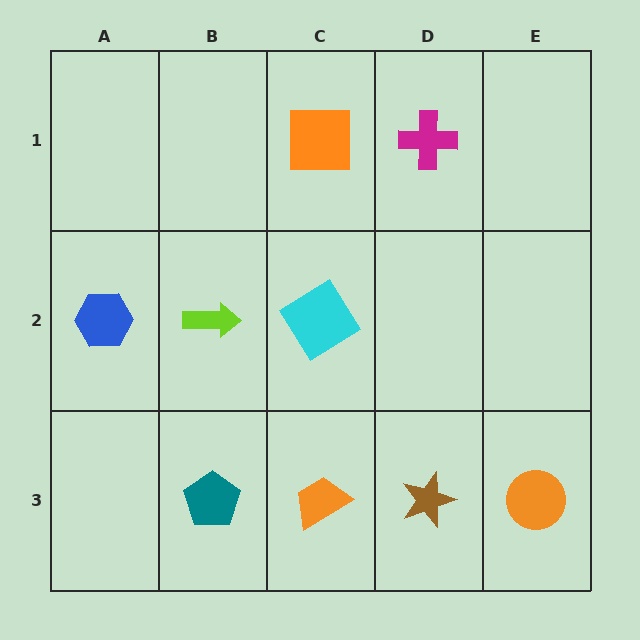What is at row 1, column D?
A magenta cross.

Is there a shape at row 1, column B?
No, that cell is empty.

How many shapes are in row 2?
3 shapes.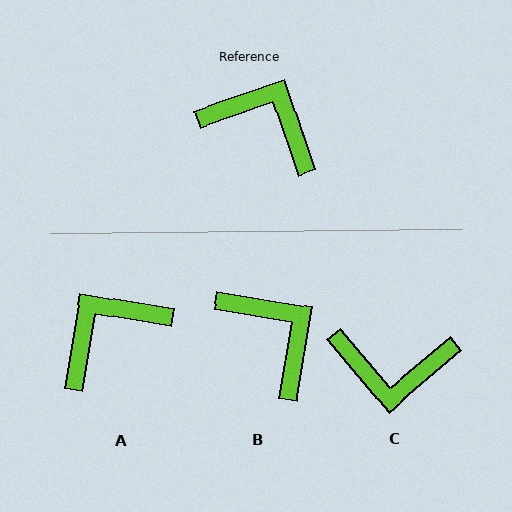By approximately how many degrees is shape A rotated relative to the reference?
Approximately 62 degrees counter-clockwise.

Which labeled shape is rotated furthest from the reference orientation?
C, about 159 degrees away.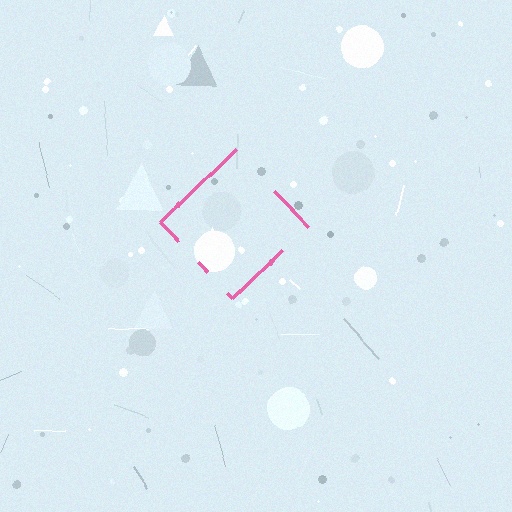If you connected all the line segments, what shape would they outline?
They would outline a diamond.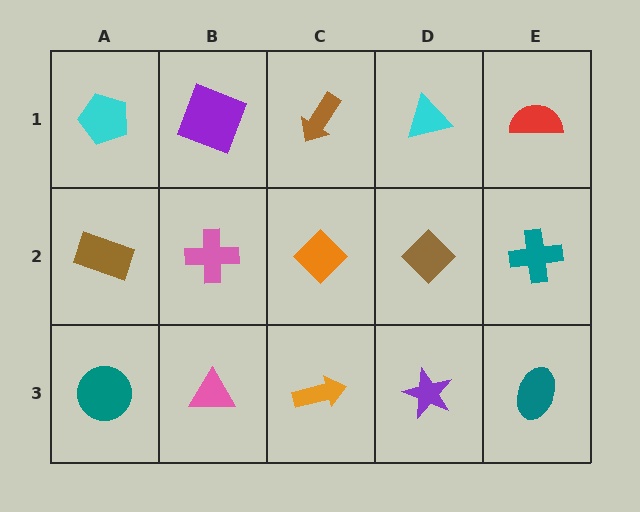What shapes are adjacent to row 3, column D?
A brown diamond (row 2, column D), an orange arrow (row 3, column C), a teal ellipse (row 3, column E).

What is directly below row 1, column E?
A teal cross.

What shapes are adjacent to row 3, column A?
A brown rectangle (row 2, column A), a pink triangle (row 3, column B).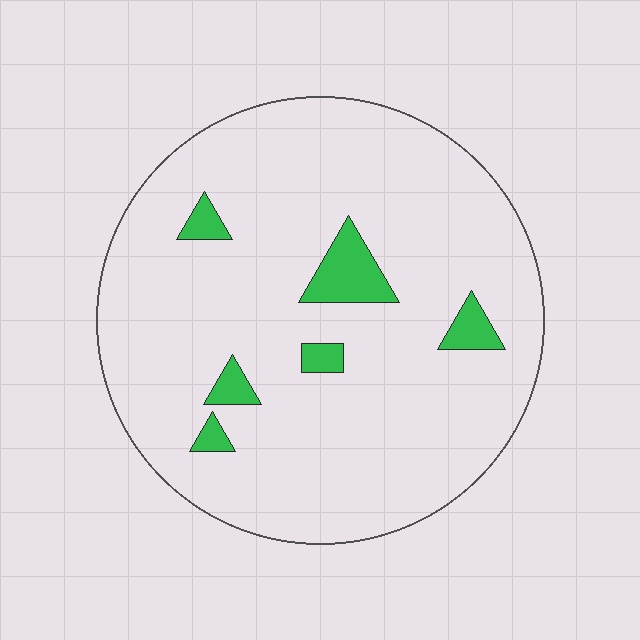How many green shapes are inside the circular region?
6.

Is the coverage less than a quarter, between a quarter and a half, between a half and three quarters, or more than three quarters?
Less than a quarter.